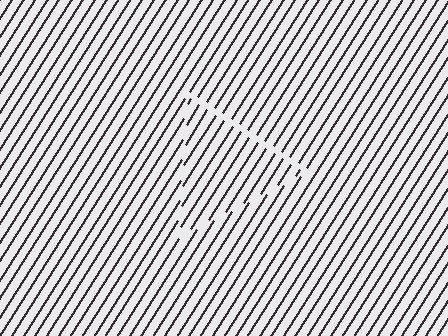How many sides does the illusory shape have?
3 sides — the line-ends trace a triangle.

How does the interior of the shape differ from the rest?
The interior of the shape contains the same grating, shifted by half a period — the contour is defined by the phase discontinuity where line-ends from the inner and outer gratings abut.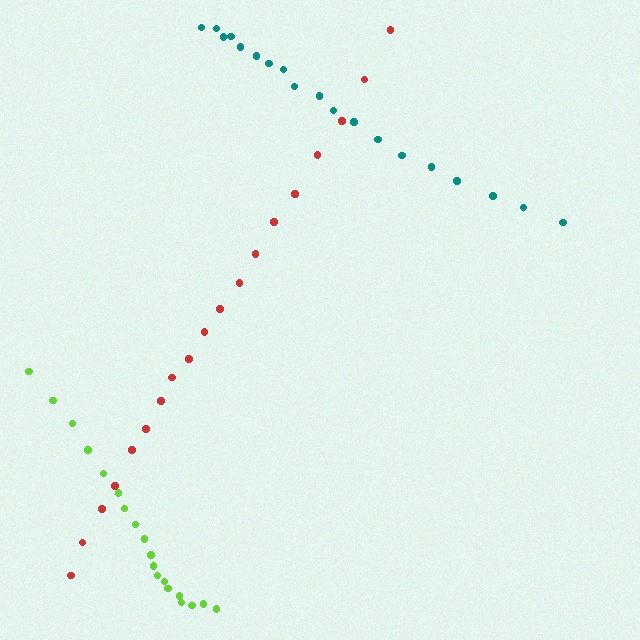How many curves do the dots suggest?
There are 3 distinct paths.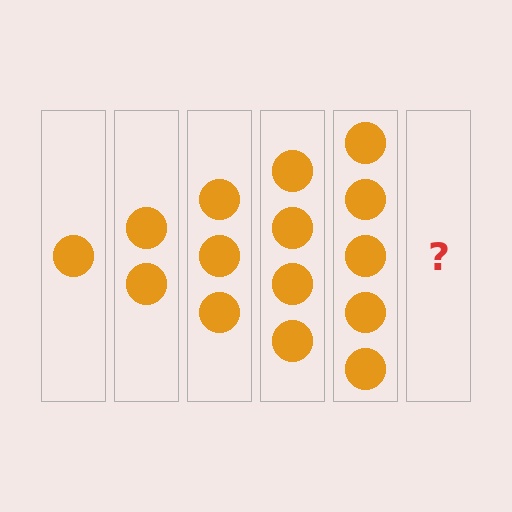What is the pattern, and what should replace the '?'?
The pattern is that each step adds one more circle. The '?' should be 6 circles.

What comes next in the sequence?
The next element should be 6 circles.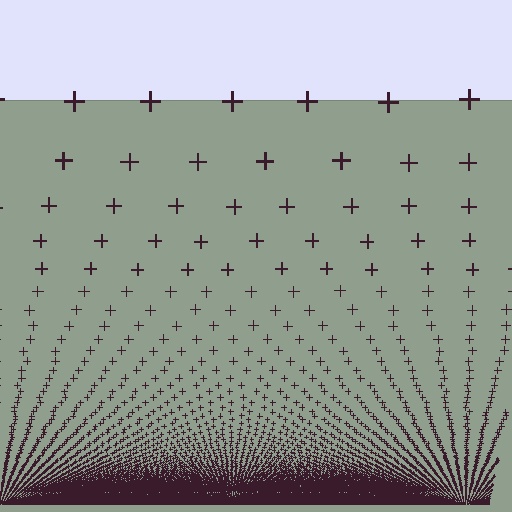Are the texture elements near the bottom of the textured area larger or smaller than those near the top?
Smaller. The gradient is inverted — elements near the bottom are smaller and denser.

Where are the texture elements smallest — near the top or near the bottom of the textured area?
Near the bottom.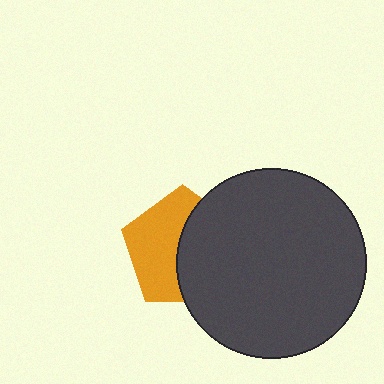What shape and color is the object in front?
The object in front is a dark gray circle.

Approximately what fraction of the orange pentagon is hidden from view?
Roughly 50% of the orange pentagon is hidden behind the dark gray circle.